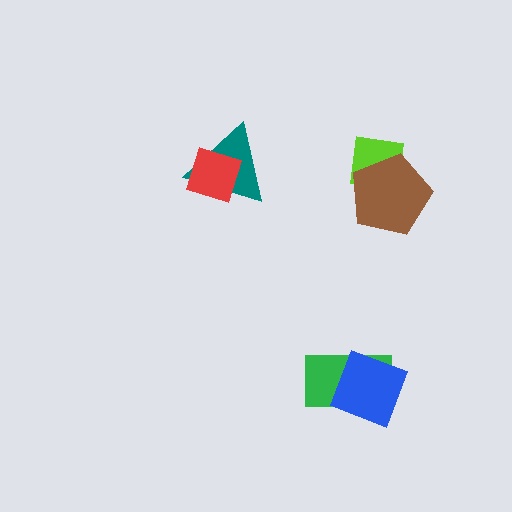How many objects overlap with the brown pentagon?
1 object overlaps with the brown pentagon.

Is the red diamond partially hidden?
No, no other shape covers it.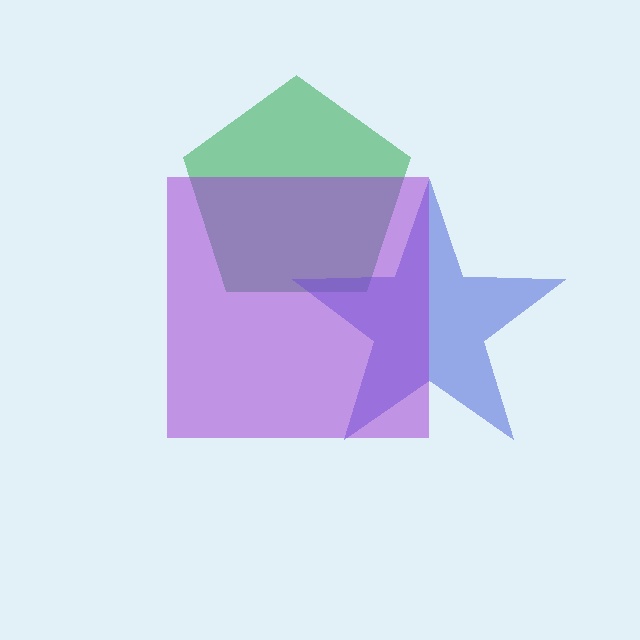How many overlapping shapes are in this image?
There are 3 overlapping shapes in the image.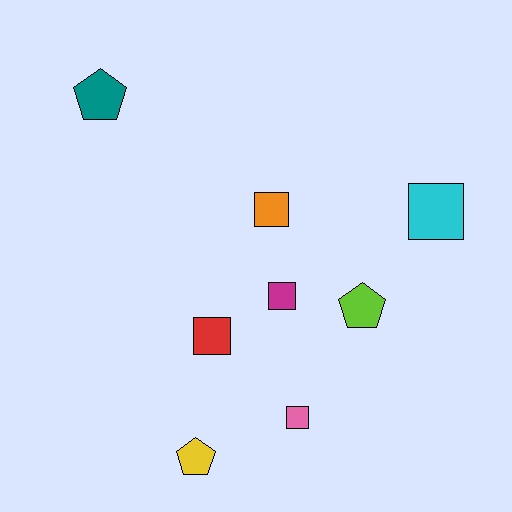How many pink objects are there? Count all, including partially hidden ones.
There is 1 pink object.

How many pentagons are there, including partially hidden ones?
There are 3 pentagons.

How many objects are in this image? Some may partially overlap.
There are 8 objects.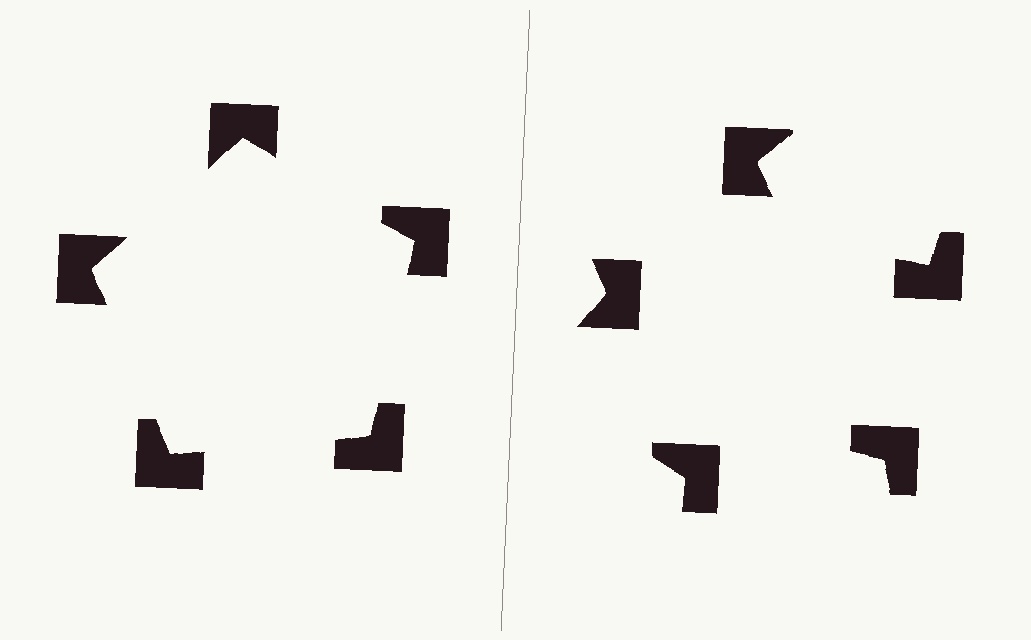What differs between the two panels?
The notched squares are positioned identically on both sides; only the wedge orientations differ. On the left they align to a pentagon; on the right they are misaligned.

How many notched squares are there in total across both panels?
10 — 5 on each side.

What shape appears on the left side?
An illusory pentagon.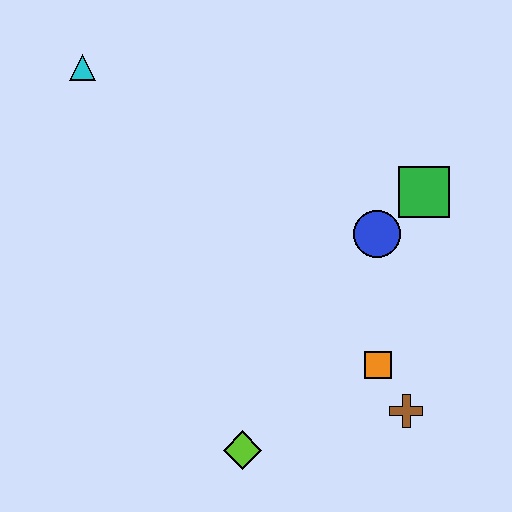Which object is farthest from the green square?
The cyan triangle is farthest from the green square.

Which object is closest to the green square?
The blue circle is closest to the green square.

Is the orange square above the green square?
No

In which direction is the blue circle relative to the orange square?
The blue circle is above the orange square.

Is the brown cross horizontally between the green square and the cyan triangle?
Yes